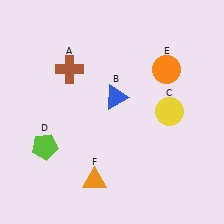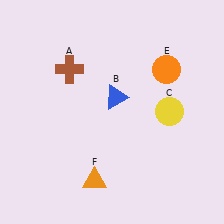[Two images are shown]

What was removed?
The lime pentagon (D) was removed in Image 2.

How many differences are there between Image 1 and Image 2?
There is 1 difference between the two images.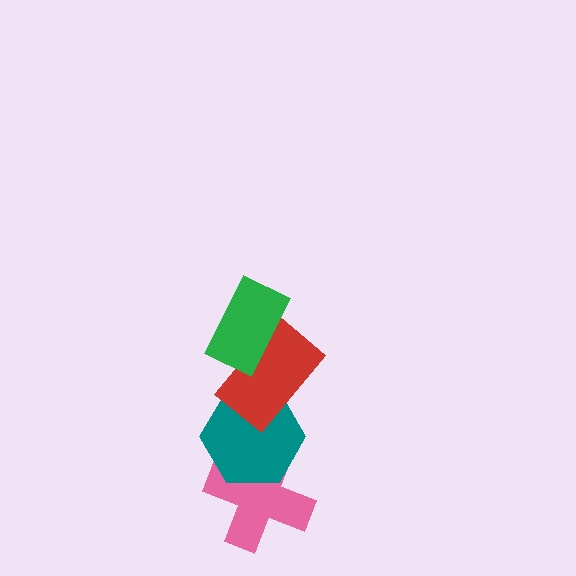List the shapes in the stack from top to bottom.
From top to bottom: the green rectangle, the red rectangle, the teal hexagon, the pink cross.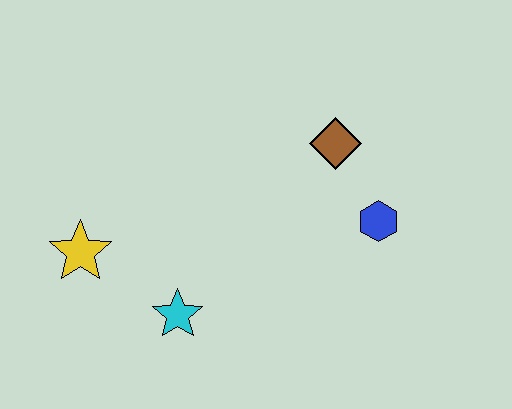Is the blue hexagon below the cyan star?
No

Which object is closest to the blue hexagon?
The brown diamond is closest to the blue hexagon.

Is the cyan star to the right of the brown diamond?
No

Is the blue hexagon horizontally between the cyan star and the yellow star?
No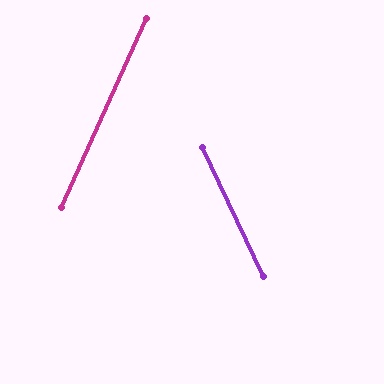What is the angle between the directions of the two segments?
Approximately 49 degrees.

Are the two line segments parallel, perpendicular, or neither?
Neither parallel nor perpendicular — they differ by about 49°.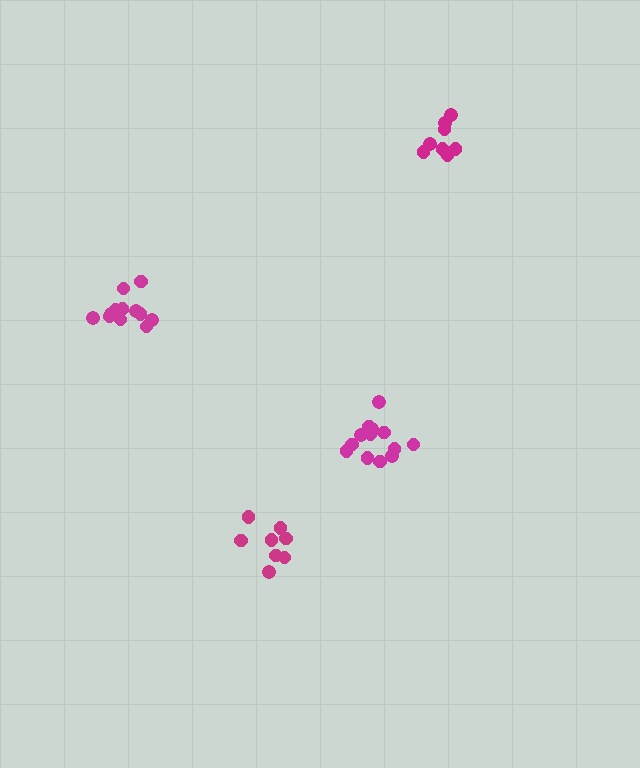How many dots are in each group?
Group 1: 13 dots, Group 2: 13 dots, Group 3: 8 dots, Group 4: 8 dots (42 total).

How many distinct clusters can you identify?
There are 4 distinct clusters.